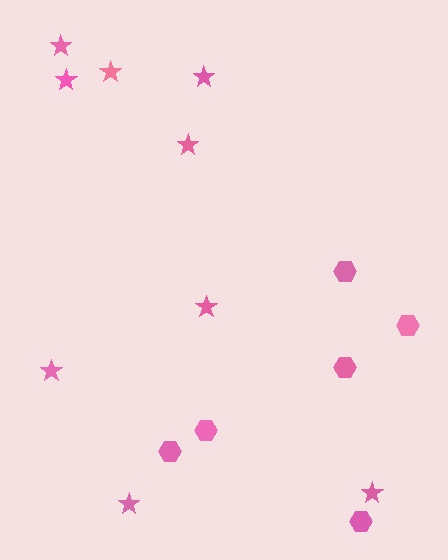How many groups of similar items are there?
There are 2 groups: one group of stars (9) and one group of hexagons (6).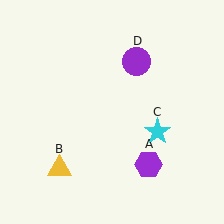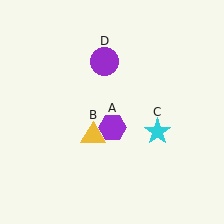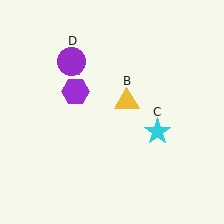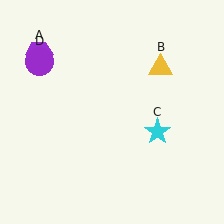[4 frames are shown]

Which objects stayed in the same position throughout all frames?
Cyan star (object C) remained stationary.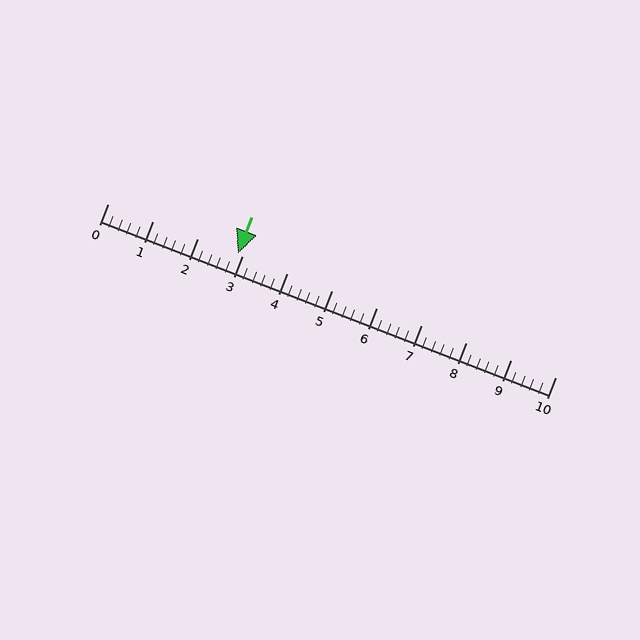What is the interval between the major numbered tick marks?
The major tick marks are spaced 1 units apart.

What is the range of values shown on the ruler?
The ruler shows values from 0 to 10.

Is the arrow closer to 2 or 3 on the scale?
The arrow is closer to 3.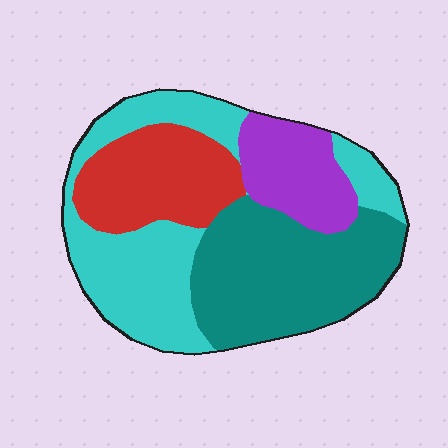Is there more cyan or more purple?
Cyan.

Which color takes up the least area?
Purple, at roughly 15%.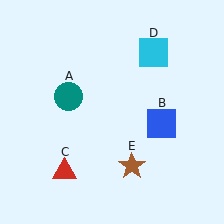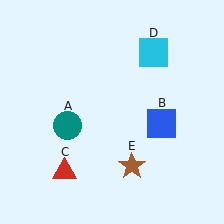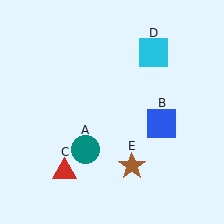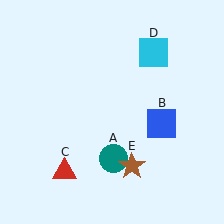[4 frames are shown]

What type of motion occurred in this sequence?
The teal circle (object A) rotated counterclockwise around the center of the scene.